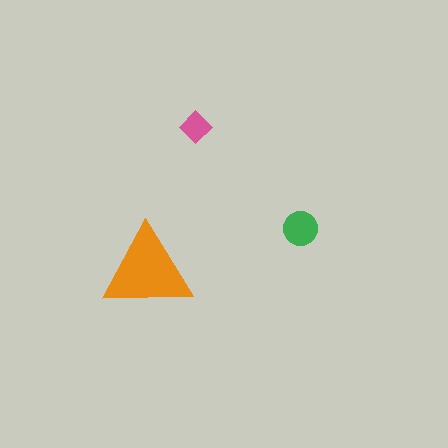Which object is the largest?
The orange triangle.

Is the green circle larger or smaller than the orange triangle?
Smaller.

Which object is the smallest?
The pink diamond.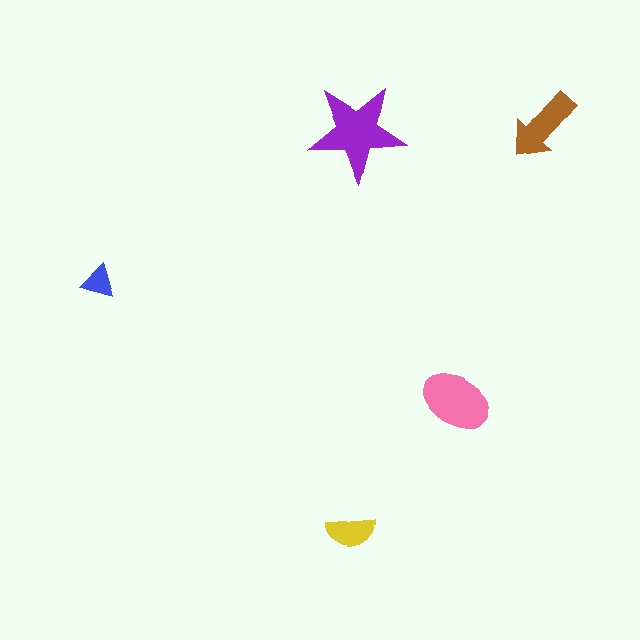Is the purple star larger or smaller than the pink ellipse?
Larger.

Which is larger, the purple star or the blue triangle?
The purple star.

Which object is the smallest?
The blue triangle.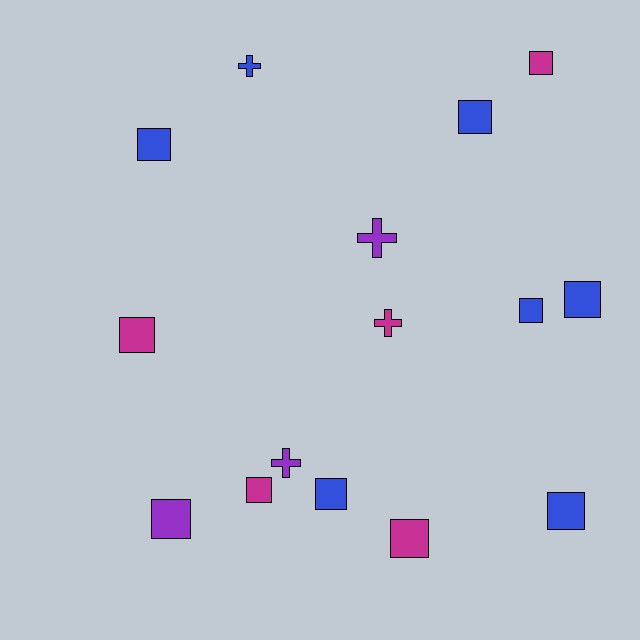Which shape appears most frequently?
Square, with 11 objects.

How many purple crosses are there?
There are 2 purple crosses.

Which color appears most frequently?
Blue, with 7 objects.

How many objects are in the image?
There are 15 objects.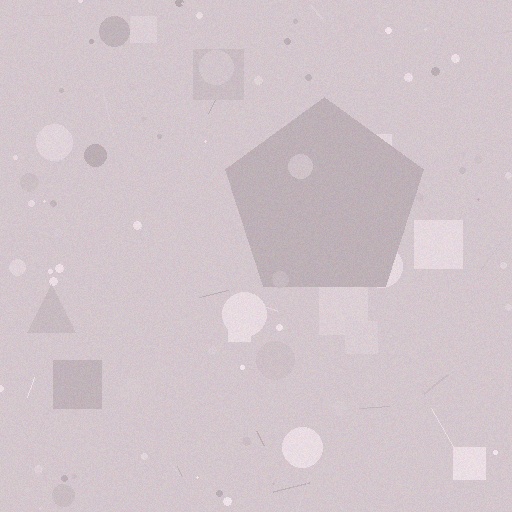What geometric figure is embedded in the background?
A pentagon is embedded in the background.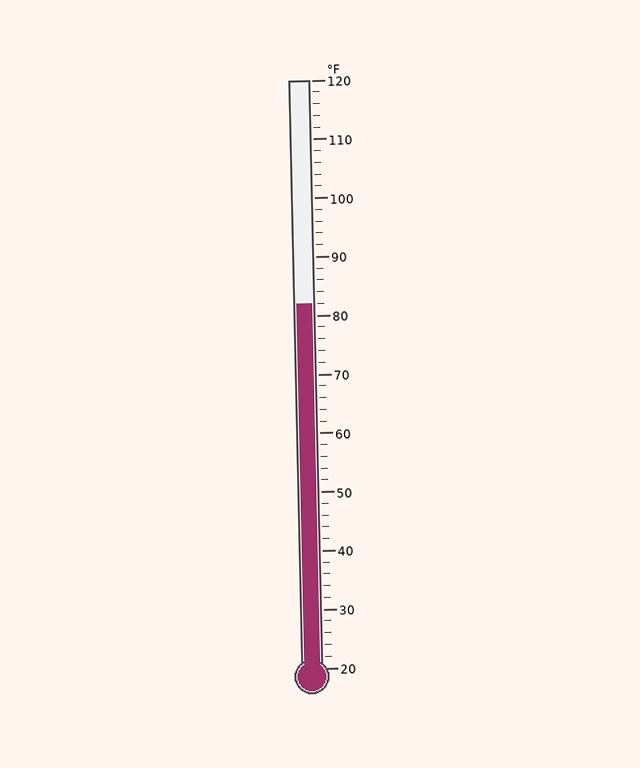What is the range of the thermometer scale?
The thermometer scale ranges from 20°F to 120°F.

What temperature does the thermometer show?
The thermometer shows approximately 82°F.